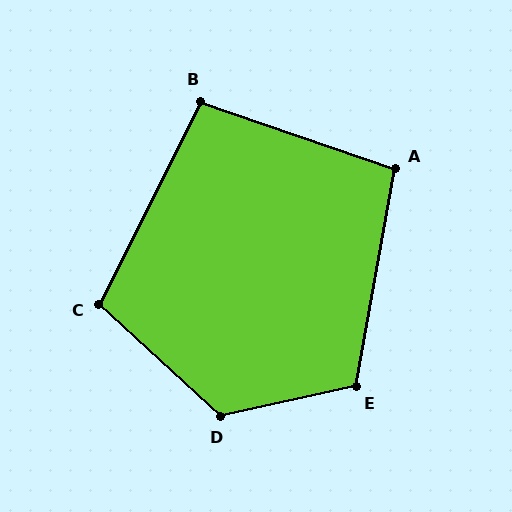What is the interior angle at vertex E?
Approximately 113 degrees (obtuse).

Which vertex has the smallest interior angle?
B, at approximately 97 degrees.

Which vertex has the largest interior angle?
D, at approximately 125 degrees.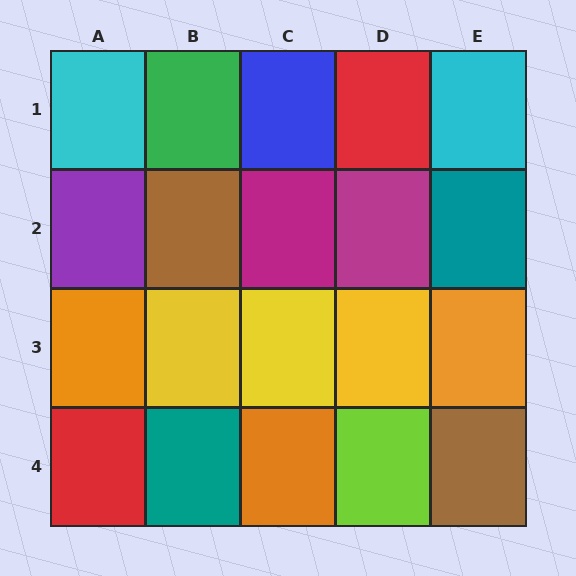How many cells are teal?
2 cells are teal.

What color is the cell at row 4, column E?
Brown.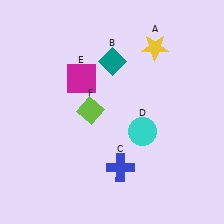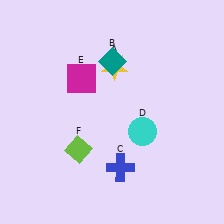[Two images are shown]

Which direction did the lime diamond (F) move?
The lime diamond (F) moved down.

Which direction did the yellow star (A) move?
The yellow star (A) moved left.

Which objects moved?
The objects that moved are: the yellow star (A), the lime diamond (F).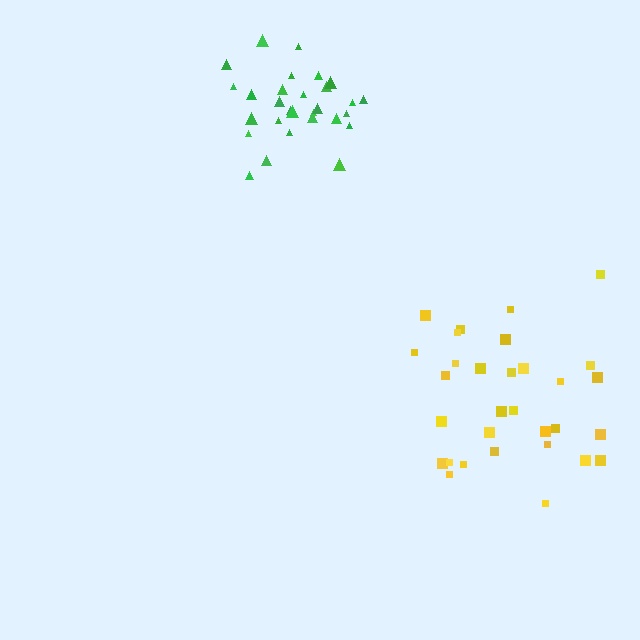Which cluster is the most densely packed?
Green.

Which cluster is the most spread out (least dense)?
Yellow.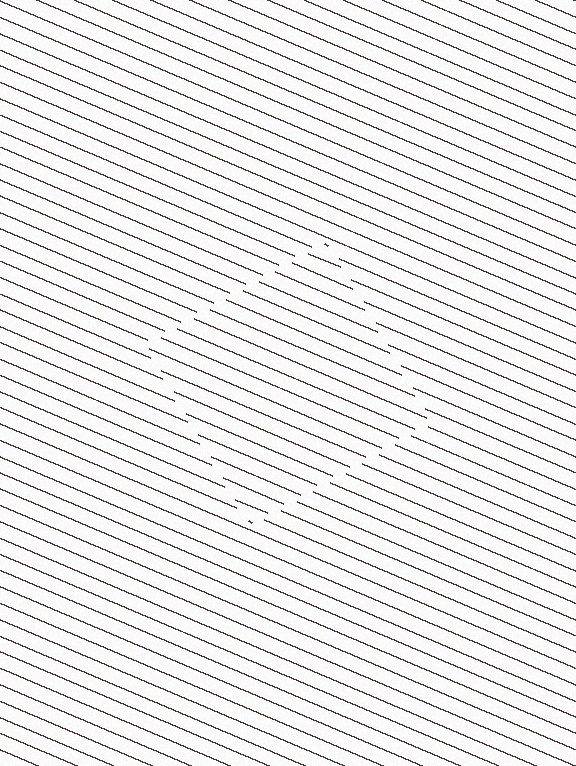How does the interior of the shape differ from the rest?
The interior of the shape contains the same grating, shifted by half a period — the contour is defined by the phase discontinuity where line-ends from the inner and outer gratings abut.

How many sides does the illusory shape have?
4 sides — the line-ends trace a square.